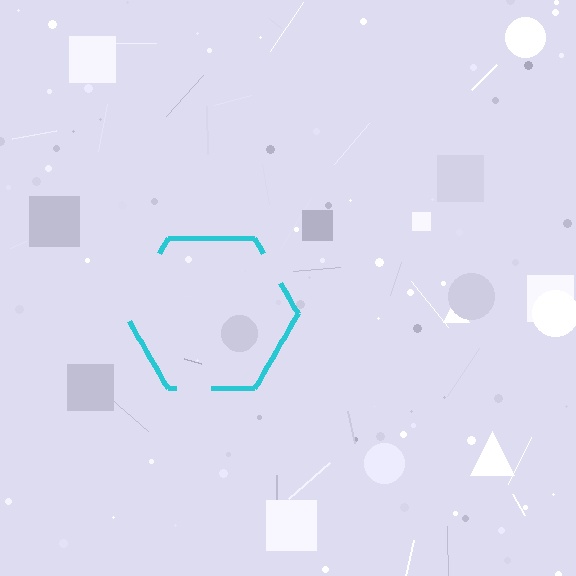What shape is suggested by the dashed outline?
The dashed outline suggests a hexagon.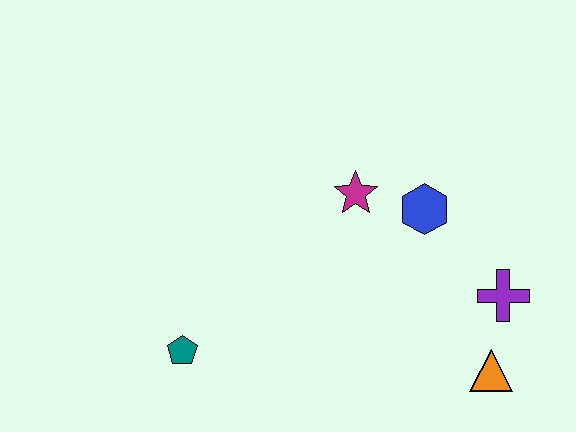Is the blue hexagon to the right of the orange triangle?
No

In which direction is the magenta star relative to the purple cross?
The magenta star is to the left of the purple cross.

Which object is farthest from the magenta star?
The teal pentagon is farthest from the magenta star.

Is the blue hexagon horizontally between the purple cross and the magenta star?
Yes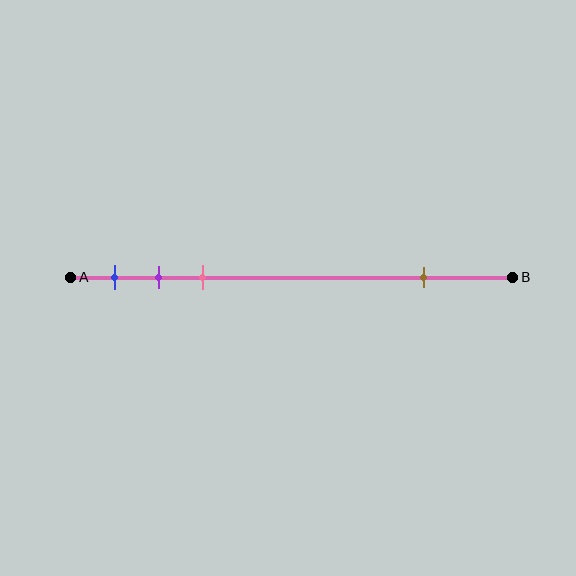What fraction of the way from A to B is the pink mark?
The pink mark is approximately 30% (0.3) of the way from A to B.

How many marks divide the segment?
There are 4 marks dividing the segment.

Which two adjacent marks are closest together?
The purple and pink marks are the closest adjacent pair.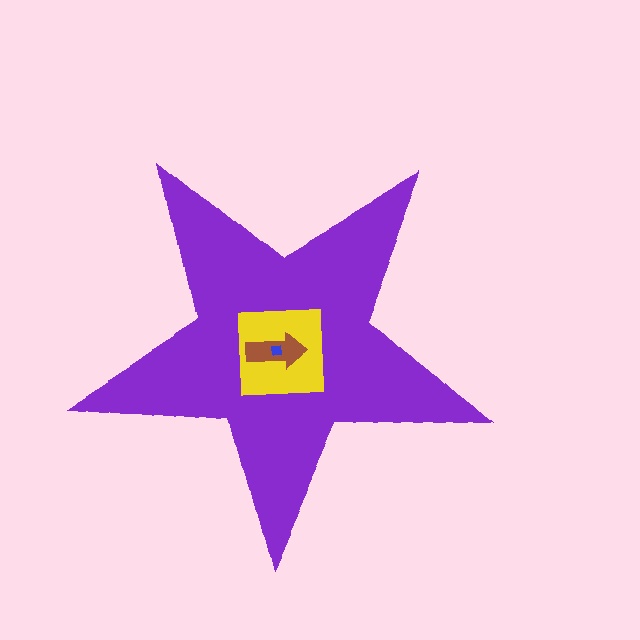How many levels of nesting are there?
4.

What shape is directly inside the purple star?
The yellow square.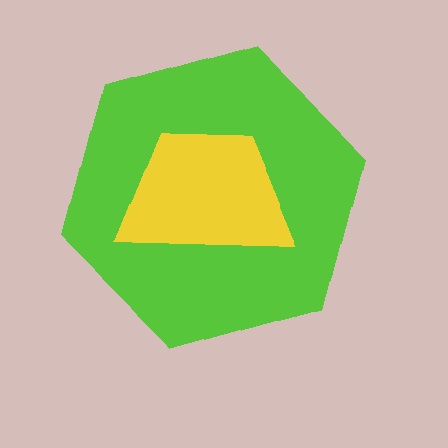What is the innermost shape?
The yellow trapezoid.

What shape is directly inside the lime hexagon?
The yellow trapezoid.